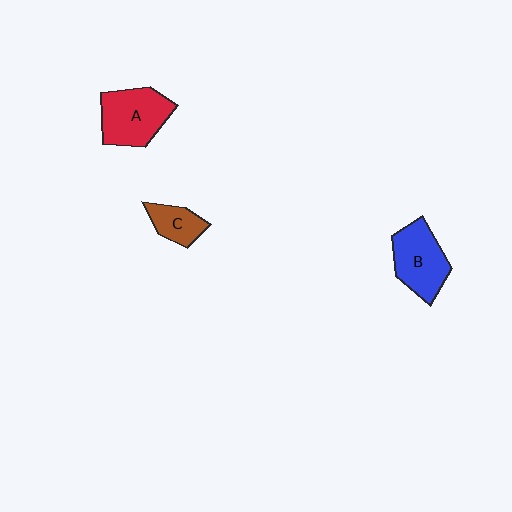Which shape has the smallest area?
Shape C (brown).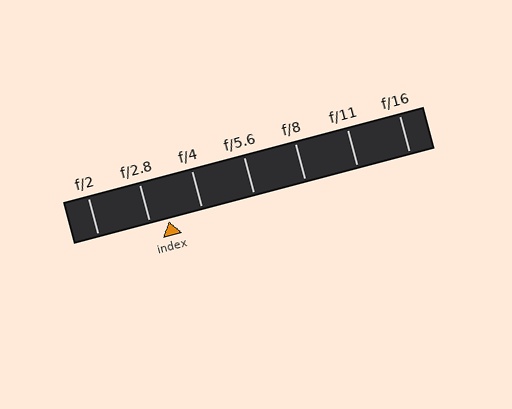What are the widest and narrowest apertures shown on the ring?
The widest aperture shown is f/2 and the narrowest is f/16.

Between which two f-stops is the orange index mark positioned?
The index mark is between f/2.8 and f/4.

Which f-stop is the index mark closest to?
The index mark is closest to f/2.8.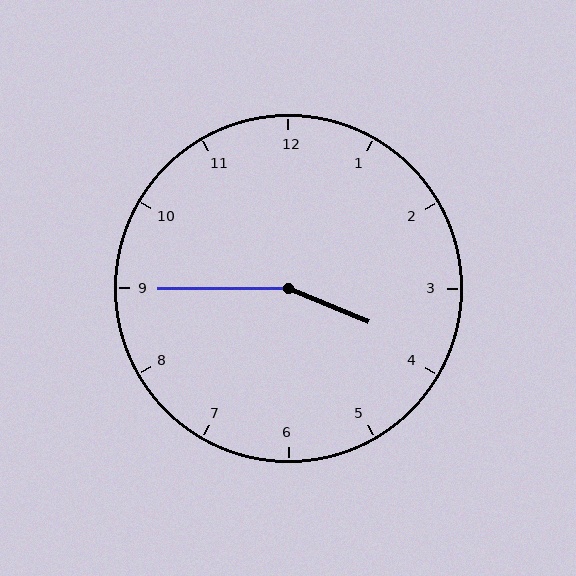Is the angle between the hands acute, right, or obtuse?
It is obtuse.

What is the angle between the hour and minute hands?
Approximately 158 degrees.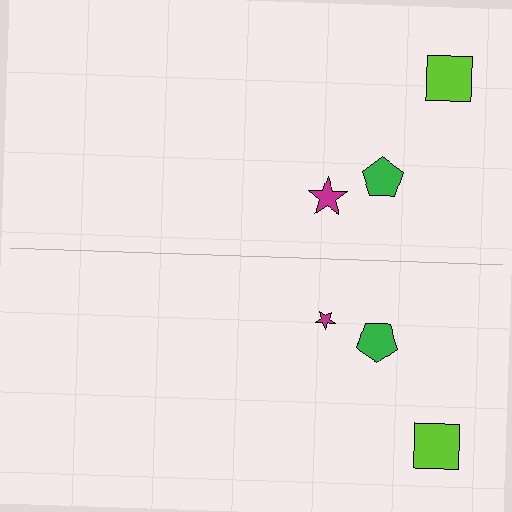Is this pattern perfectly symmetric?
No, the pattern is not perfectly symmetric. The magenta star on the bottom side has a different size than its mirror counterpart.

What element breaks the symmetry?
The magenta star on the bottom side has a different size than its mirror counterpart.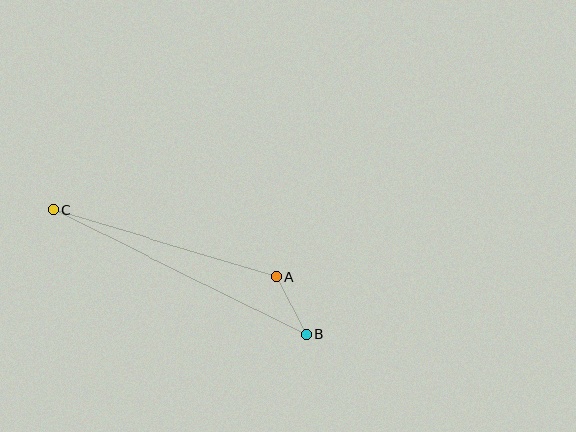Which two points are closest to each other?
Points A and B are closest to each other.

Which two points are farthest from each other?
Points B and C are farthest from each other.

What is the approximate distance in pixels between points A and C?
The distance between A and C is approximately 232 pixels.